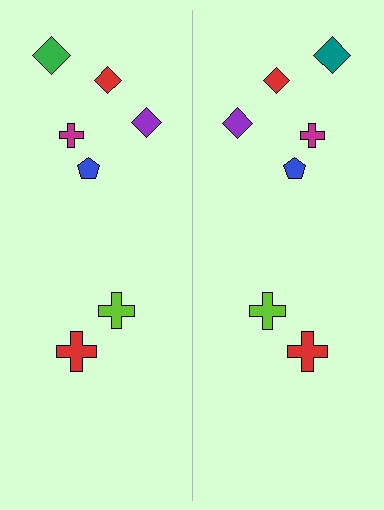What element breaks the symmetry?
The teal diamond on the right side breaks the symmetry — its mirror counterpart is green.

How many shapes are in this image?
There are 14 shapes in this image.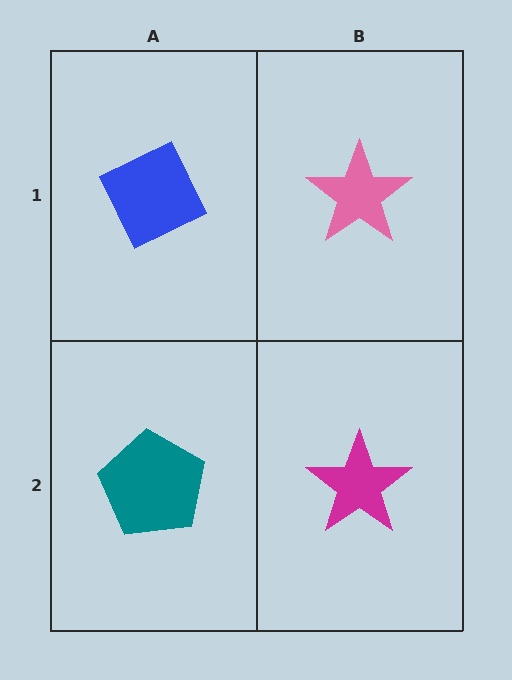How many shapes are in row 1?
2 shapes.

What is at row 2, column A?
A teal pentagon.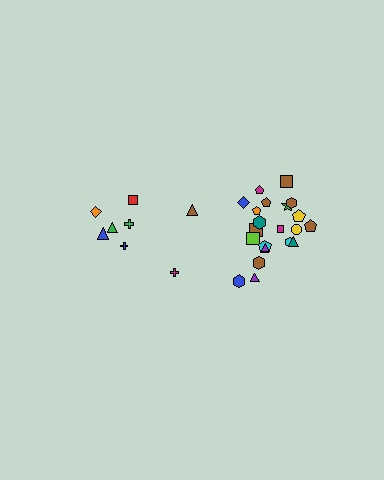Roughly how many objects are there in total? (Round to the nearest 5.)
Roughly 30 objects in total.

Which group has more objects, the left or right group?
The right group.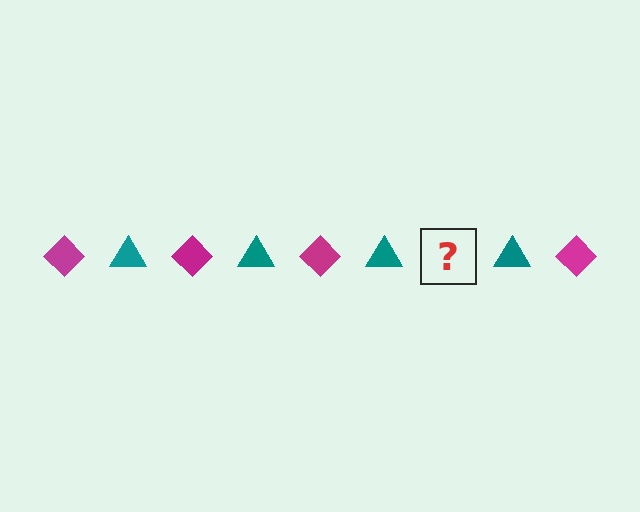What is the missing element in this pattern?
The missing element is a magenta diamond.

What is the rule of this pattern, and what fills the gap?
The rule is that the pattern alternates between magenta diamond and teal triangle. The gap should be filled with a magenta diamond.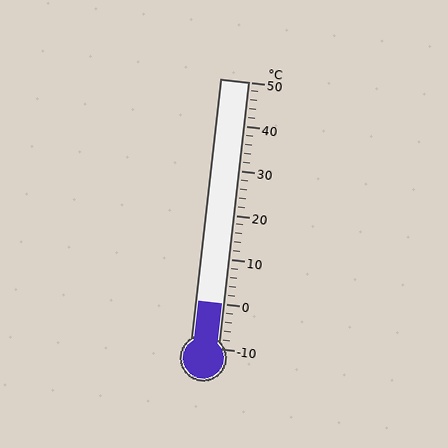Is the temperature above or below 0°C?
The temperature is at 0°C.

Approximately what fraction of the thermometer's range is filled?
The thermometer is filled to approximately 15% of its range.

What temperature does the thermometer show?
The thermometer shows approximately 0°C.